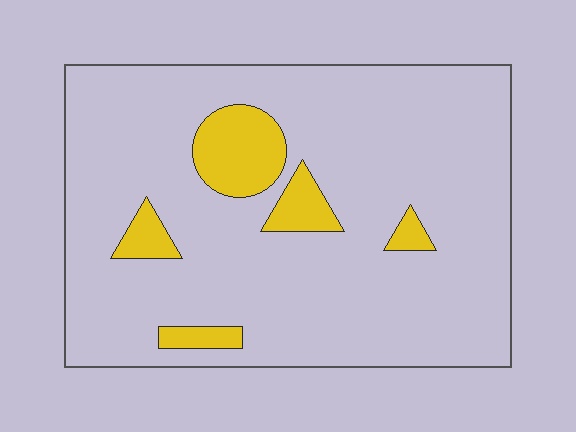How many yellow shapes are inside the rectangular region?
5.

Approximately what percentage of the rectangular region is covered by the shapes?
Approximately 10%.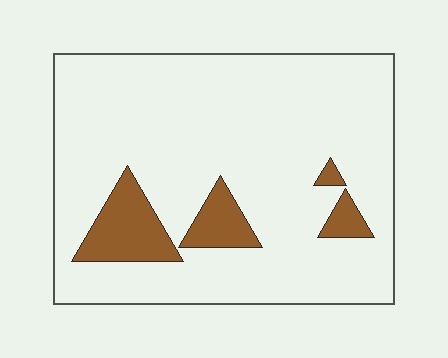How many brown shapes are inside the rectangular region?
4.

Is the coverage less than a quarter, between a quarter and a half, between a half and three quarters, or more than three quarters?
Less than a quarter.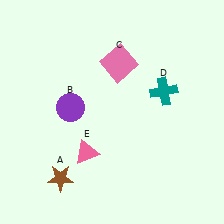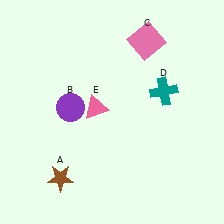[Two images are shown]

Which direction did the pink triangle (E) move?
The pink triangle (E) moved up.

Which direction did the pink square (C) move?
The pink square (C) moved right.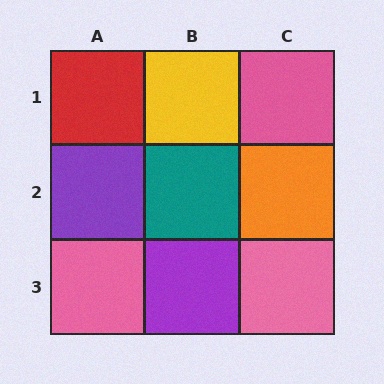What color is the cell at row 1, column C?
Pink.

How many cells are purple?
2 cells are purple.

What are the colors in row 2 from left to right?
Purple, teal, orange.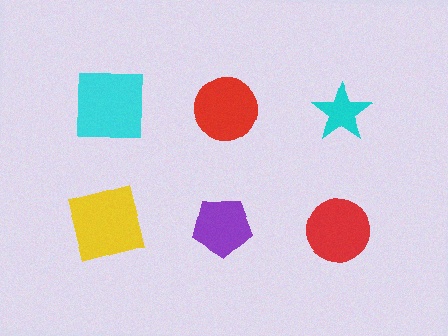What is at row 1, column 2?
A red circle.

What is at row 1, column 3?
A cyan star.